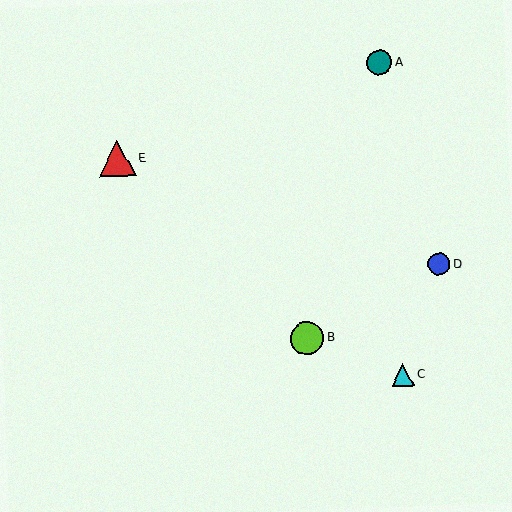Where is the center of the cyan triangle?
The center of the cyan triangle is at (403, 375).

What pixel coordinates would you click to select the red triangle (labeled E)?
Click at (117, 158) to select the red triangle E.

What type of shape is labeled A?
Shape A is a teal circle.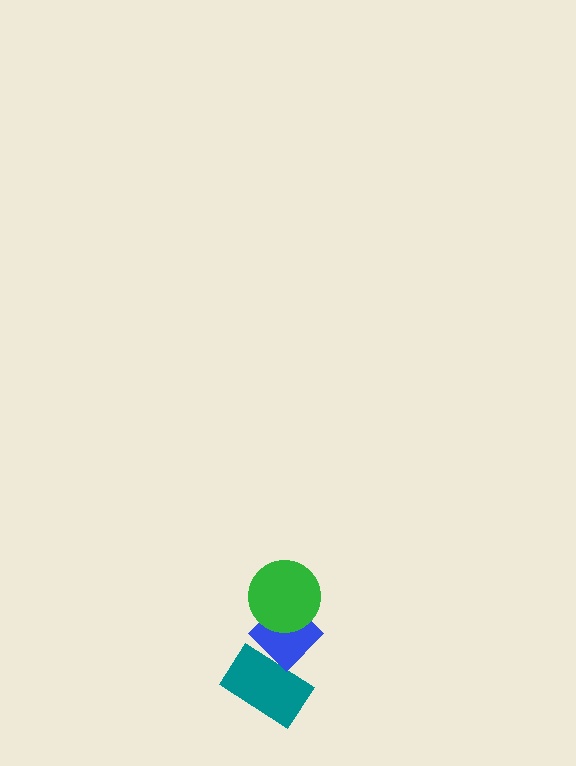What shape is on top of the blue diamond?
The green circle is on top of the blue diamond.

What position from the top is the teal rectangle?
The teal rectangle is 3rd from the top.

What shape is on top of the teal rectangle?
The blue diamond is on top of the teal rectangle.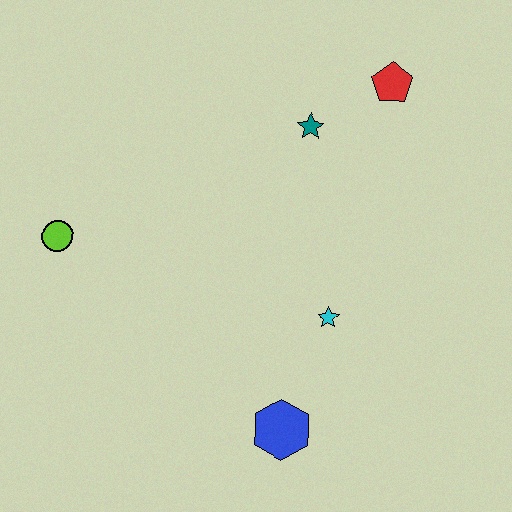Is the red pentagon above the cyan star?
Yes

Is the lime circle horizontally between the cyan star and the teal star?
No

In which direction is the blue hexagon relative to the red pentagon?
The blue hexagon is below the red pentagon.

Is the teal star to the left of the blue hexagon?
No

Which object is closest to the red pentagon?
The teal star is closest to the red pentagon.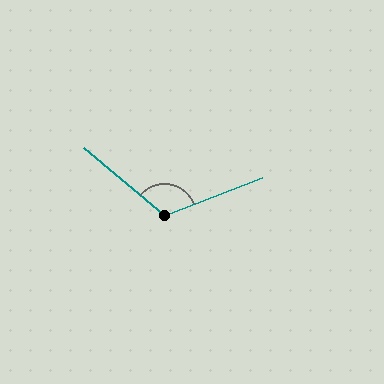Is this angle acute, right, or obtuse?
It is obtuse.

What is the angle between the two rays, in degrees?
Approximately 119 degrees.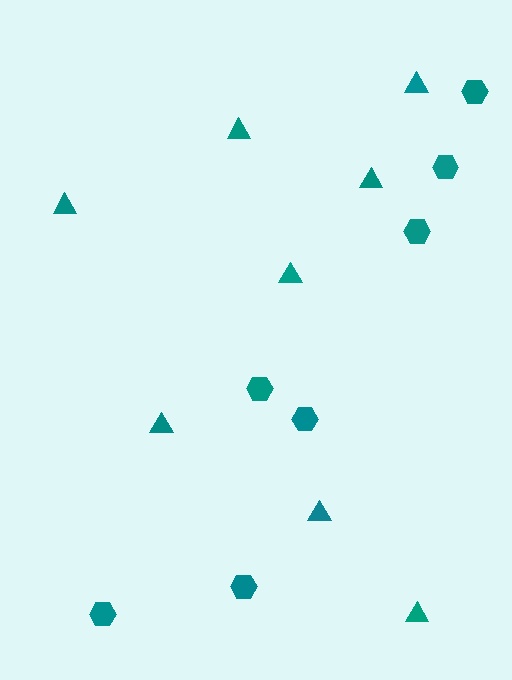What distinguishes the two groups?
There are 2 groups: one group of triangles (8) and one group of hexagons (7).